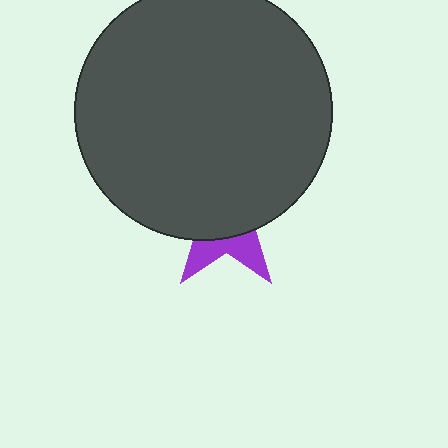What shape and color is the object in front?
The object in front is a dark gray circle.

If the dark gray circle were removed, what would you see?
You would see the complete purple star.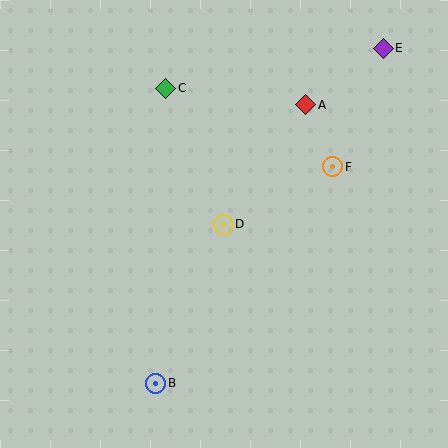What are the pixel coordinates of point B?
Point B is at (156, 383).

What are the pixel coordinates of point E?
Point E is at (383, 48).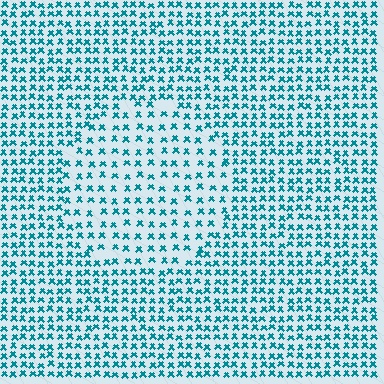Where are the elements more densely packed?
The elements are more densely packed outside the circle boundary.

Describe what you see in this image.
The image contains small teal elements arranged at two different densities. A circle-shaped region is visible where the elements are less densely packed than the surrounding area.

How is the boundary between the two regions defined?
The boundary is defined by a change in element density (approximately 1.7x ratio). All elements are the same color, size, and shape.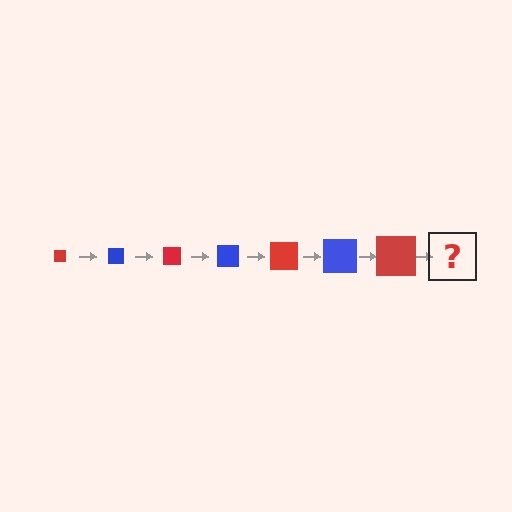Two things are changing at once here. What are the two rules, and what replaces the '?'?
The two rules are that the square grows larger each step and the color cycles through red and blue. The '?' should be a blue square, larger than the previous one.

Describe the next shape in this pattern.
It should be a blue square, larger than the previous one.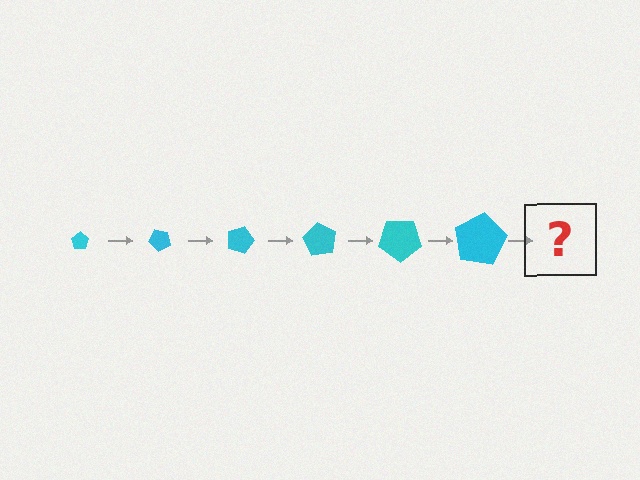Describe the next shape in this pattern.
It should be a pentagon, larger than the previous one and rotated 270 degrees from the start.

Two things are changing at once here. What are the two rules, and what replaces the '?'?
The two rules are that the pentagon grows larger each step and it rotates 45 degrees each step. The '?' should be a pentagon, larger than the previous one and rotated 270 degrees from the start.